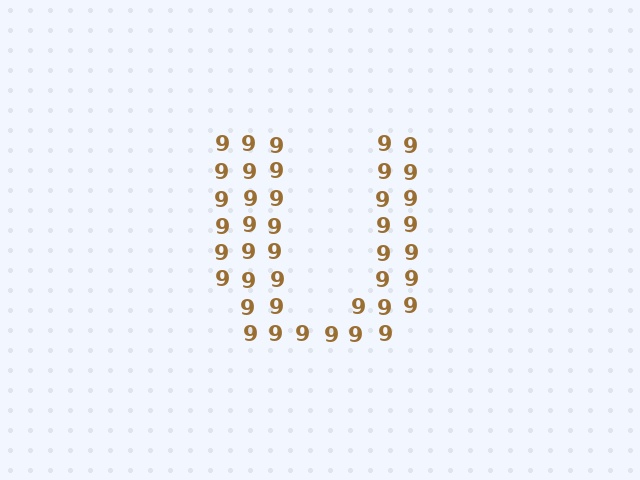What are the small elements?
The small elements are digit 9's.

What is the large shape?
The large shape is the letter U.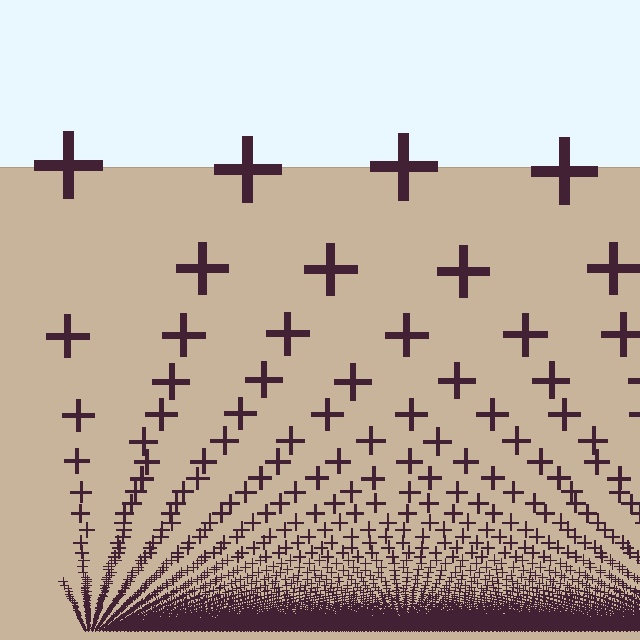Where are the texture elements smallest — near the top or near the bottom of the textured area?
Near the bottom.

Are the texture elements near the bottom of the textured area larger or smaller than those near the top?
Smaller. The gradient is inverted — elements near the bottom are smaller and denser.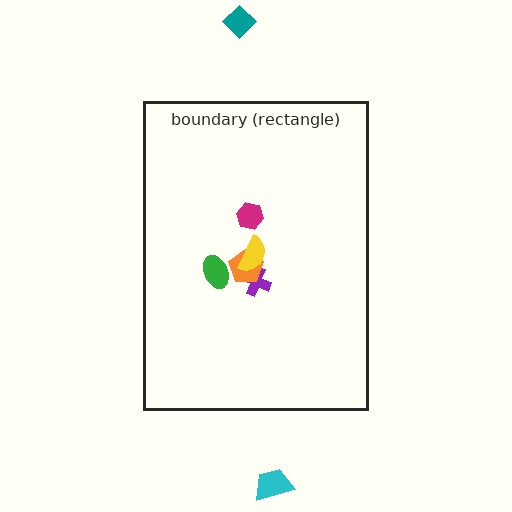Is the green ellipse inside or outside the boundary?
Inside.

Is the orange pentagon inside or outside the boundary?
Inside.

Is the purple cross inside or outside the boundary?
Inside.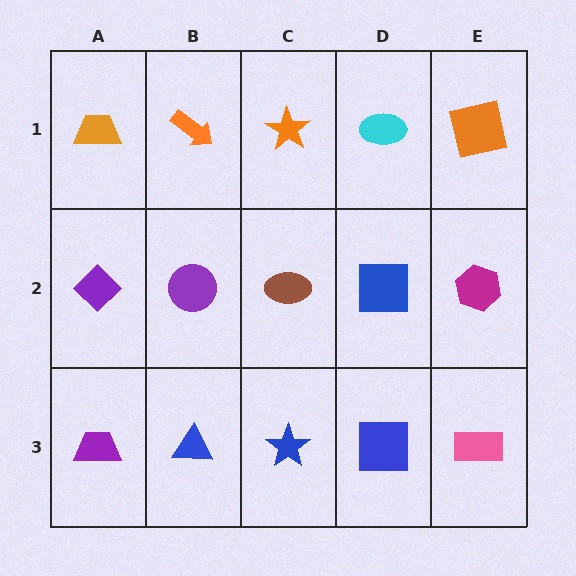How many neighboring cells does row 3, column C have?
3.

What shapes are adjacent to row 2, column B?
An orange arrow (row 1, column B), a blue triangle (row 3, column B), a purple diamond (row 2, column A), a brown ellipse (row 2, column C).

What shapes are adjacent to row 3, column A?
A purple diamond (row 2, column A), a blue triangle (row 3, column B).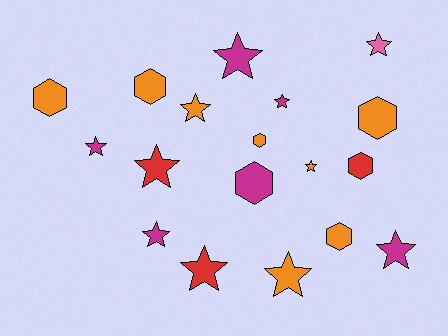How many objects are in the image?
There are 18 objects.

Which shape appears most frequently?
Star, with 11 objects.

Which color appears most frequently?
Orange, with 8 objects.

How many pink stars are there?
There is 1 pink star.